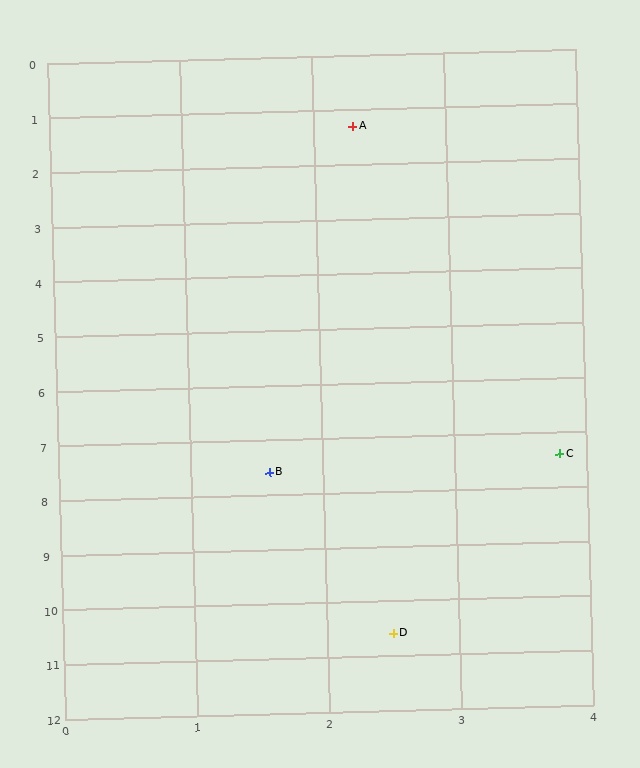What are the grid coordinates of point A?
Point A is at approximately (2.3, 1.3).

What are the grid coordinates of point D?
Point D is at approximately (2.5, 10.6).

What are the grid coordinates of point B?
Point B is at approximately (1.6, 7.6).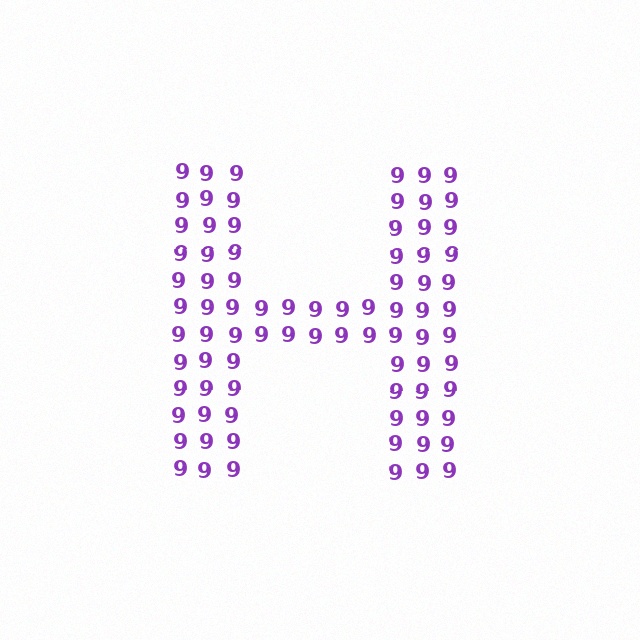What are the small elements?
The small elements are digit 9's.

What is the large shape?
The large shape is the letter H.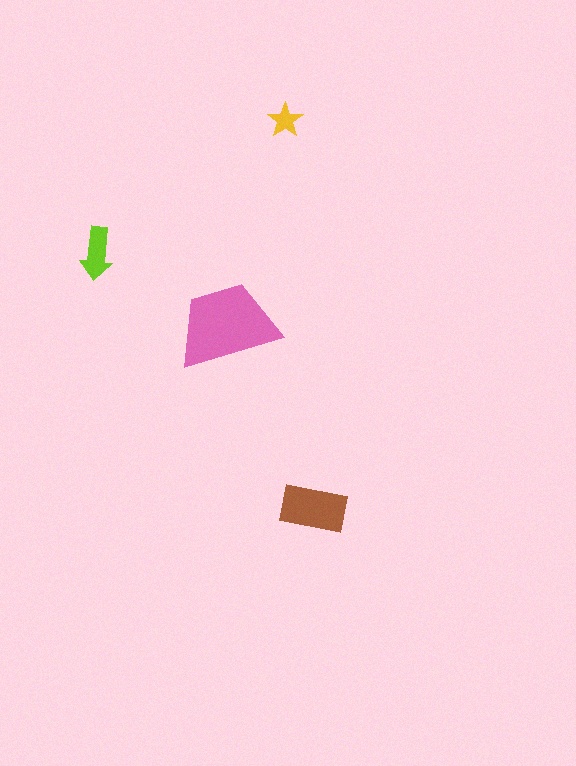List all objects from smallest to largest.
The yellow star, the lime arrow, the brown rectangle, the pink trapezoid.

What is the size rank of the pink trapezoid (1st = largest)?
1st.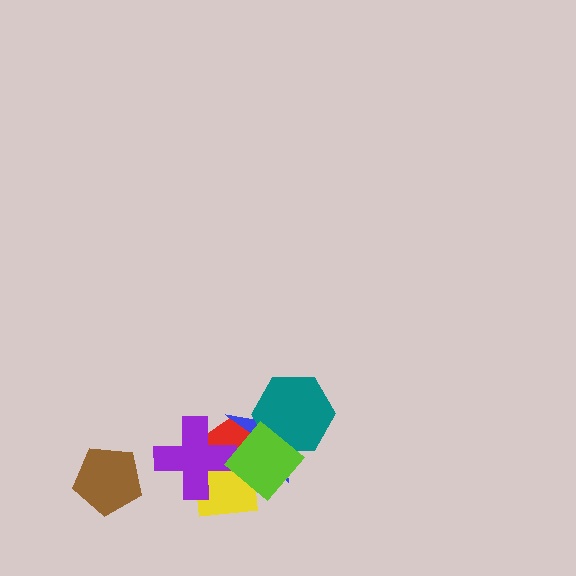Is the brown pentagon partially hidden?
No, no other shape covers it.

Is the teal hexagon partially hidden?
Yes, it is partially covered by another shape.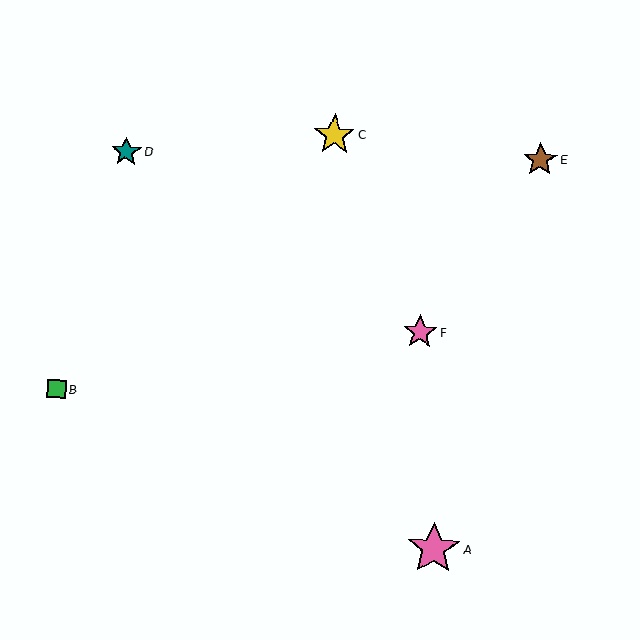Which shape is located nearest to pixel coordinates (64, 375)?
The green square (labeled B) at (57, 389) is nearest to that location.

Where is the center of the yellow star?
The center of the yellow star is at (335, 135).